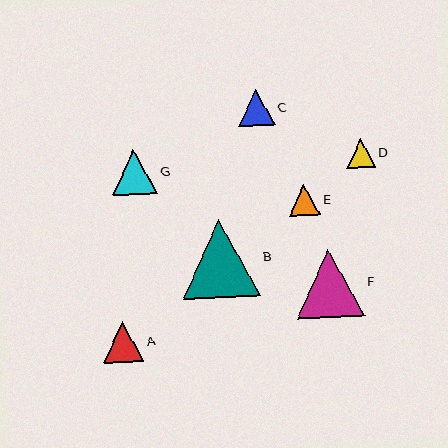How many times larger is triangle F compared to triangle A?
Triangle F is approximately 1.7 times the size of triangle A.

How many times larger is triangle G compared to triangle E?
Triangle G is approximately 1.5 times the size of triangle E.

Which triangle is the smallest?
Triangle D is the smallest with a size of approximately 29 pixels.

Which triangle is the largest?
Triangle B is the largest with a size of approximately 78 pixels.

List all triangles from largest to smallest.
From largest to smallest: B, F, G, A, C, E, D.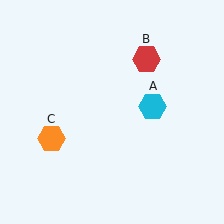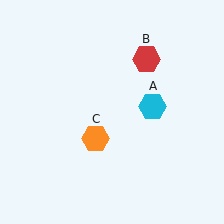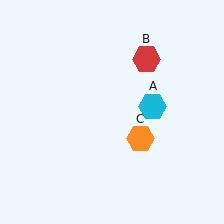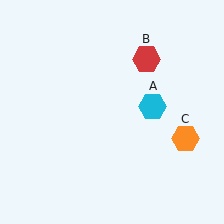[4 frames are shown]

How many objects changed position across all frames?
1 object changed position: orange hexagon (object C).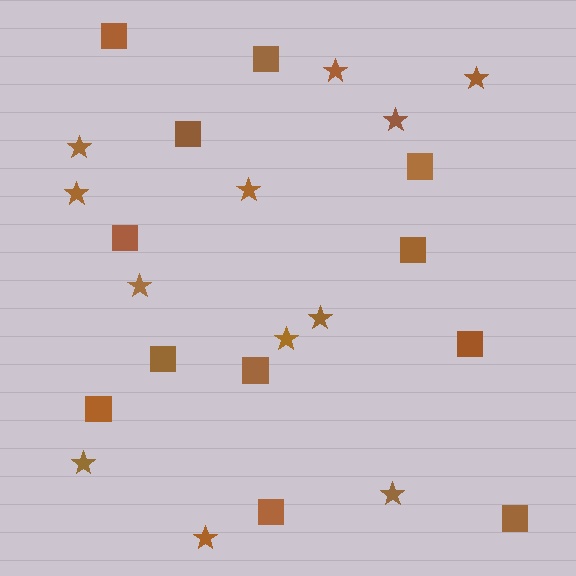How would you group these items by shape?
There are 2 groups: one group of stars (12) and one group of squares (12).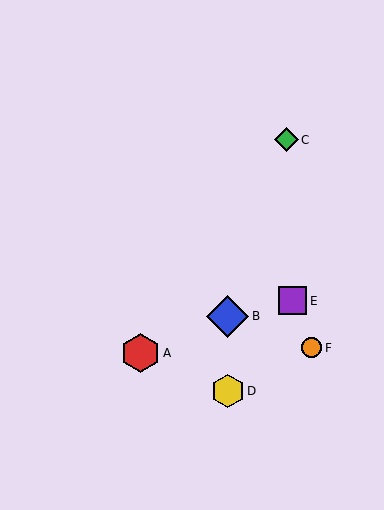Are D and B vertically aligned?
Yes, both are at x≈228.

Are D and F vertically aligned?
No, D is at x≈228 and F is at x≈312.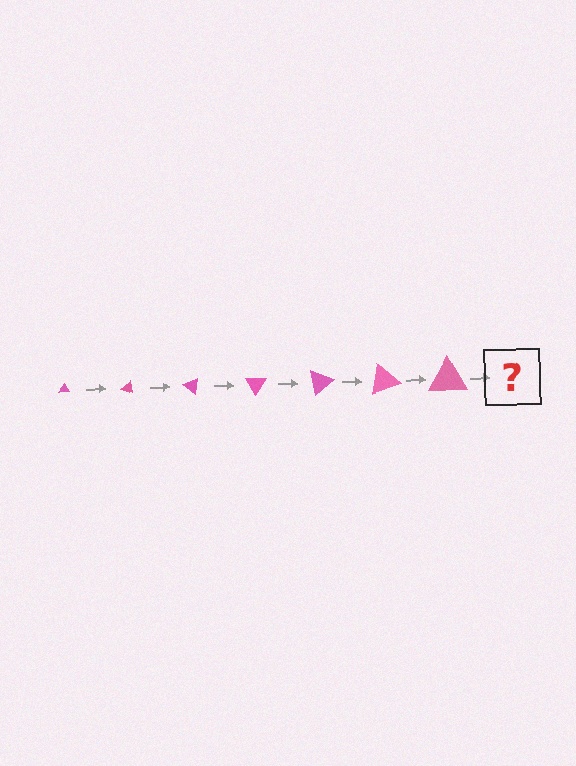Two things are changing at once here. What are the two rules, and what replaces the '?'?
The two rules are that the triangle grows larger each step and it rotates 20 degrees each step. The '?' should be a triangle, larger than the previous one and rotated 140 degrees from the start.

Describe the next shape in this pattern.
It should be a triangle, larger than the previous one and rotated 140 degrees from the start.